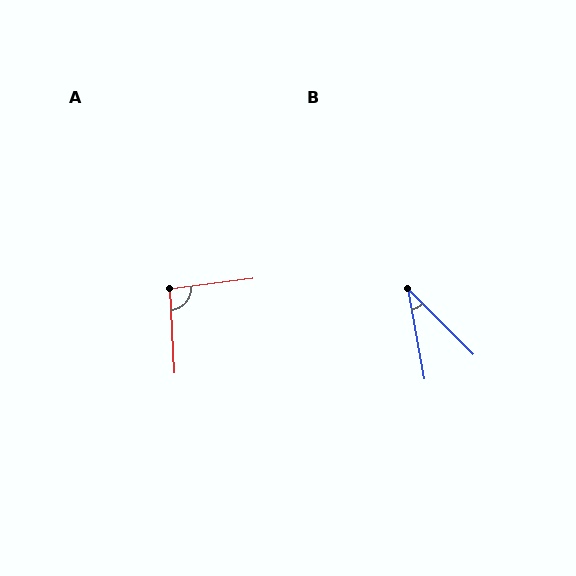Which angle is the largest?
A, at approximately 94 degrees.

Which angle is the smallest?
B, at approximately 35 degrees.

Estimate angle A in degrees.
Approximately 94 degrees.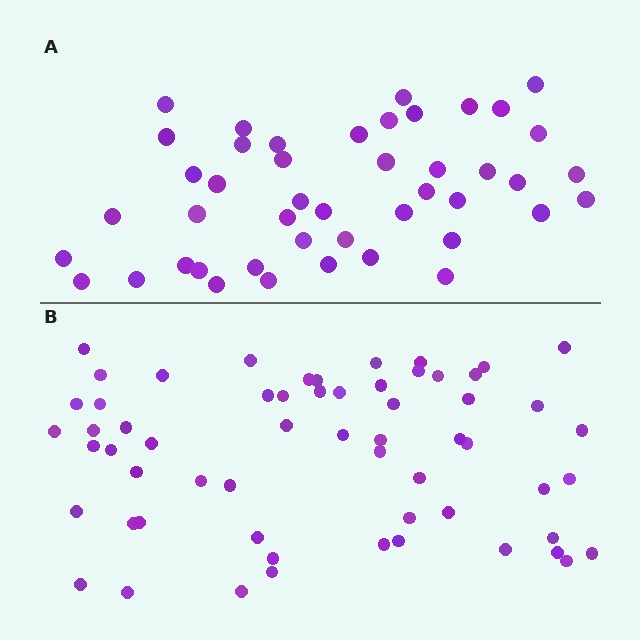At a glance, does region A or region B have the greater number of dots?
Region B (the bottom region) has more dots.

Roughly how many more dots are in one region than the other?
Region B has approximately 15 more dots than region A.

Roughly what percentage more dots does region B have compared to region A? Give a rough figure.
About 35% more.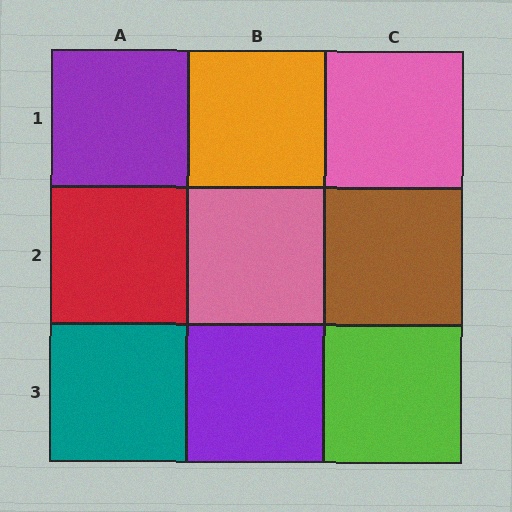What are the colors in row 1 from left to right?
Purple, orange, pink.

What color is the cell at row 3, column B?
Purple.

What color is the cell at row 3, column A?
Teal.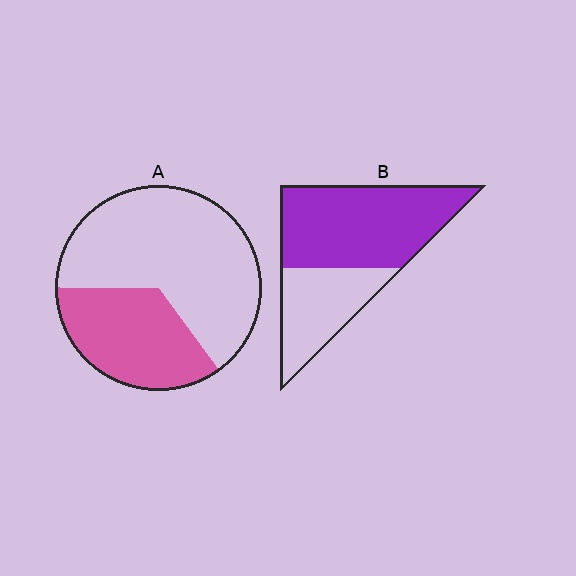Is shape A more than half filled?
No.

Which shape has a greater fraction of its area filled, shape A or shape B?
Shape B.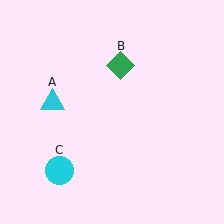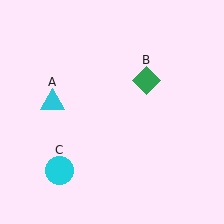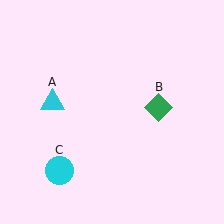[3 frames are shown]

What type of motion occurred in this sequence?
The green diamond (object B) rotated clockwise around the center of the scene.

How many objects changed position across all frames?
1 object changed position: green diamond (object B).